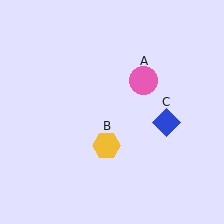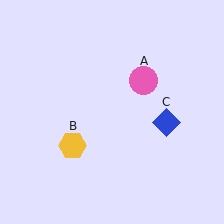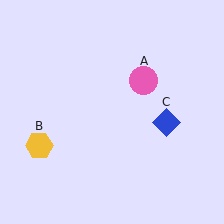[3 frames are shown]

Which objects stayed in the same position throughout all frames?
Pink circle (object A) and blue diamond (object C) remained stationary.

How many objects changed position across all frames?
1 object changed position: yellow hexagon (object B).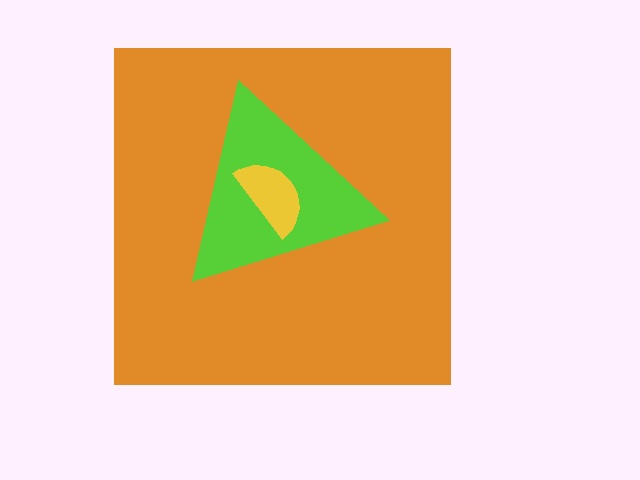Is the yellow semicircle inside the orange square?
Yes.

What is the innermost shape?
The yellow semicircle.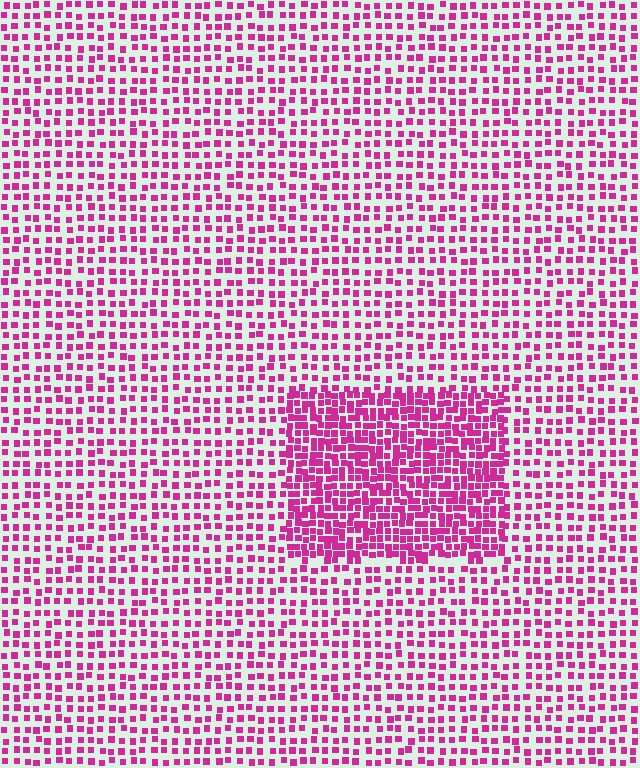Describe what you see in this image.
The image contains small magenta elements arranged at two different densities. A rectangle-shaped region is visible where the elements are more densely packed than the surrounding area.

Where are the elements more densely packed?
The elements are more densely packed inside the rectangle boundary.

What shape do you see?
I see a rectangle.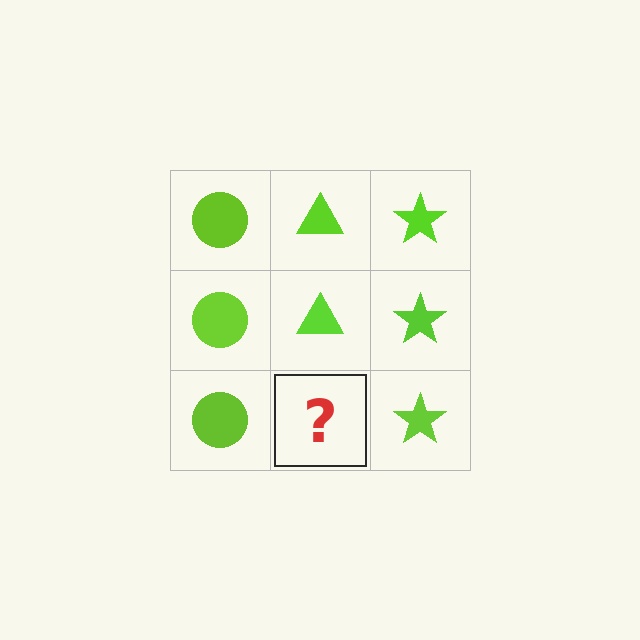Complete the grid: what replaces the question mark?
The question mark should be replaced with a lime triangle.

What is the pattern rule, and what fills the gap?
The rule is that each column has a consistent shape. The gap should be filled with a lime triangle.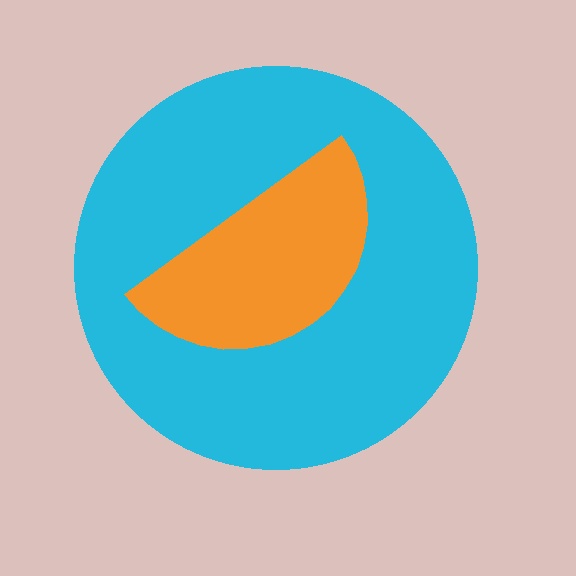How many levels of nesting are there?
2.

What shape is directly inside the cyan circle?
The orange semicircle.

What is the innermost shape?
The orange semicircle.